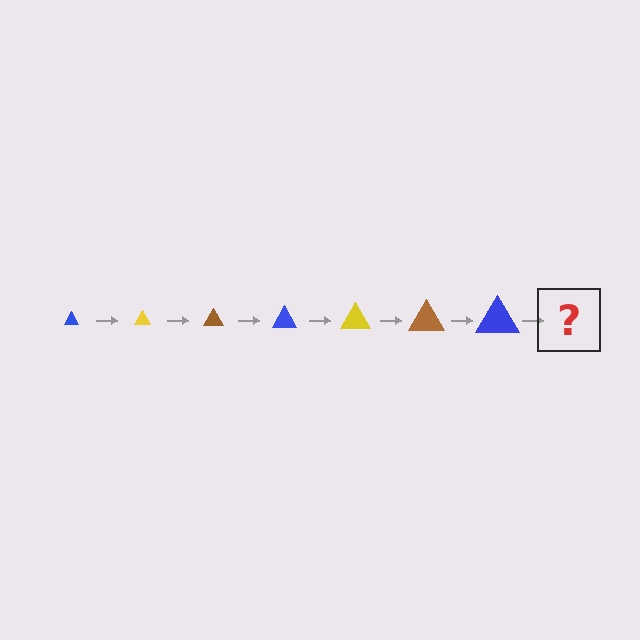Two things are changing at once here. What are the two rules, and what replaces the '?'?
The two rules are that the triangle grows larger each step and the color cycles through blue, yellow, and brown. The '?' should be a yellow triangle, larger than the previous one.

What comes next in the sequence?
The next element should be a yellow triangle, larger than the previous one.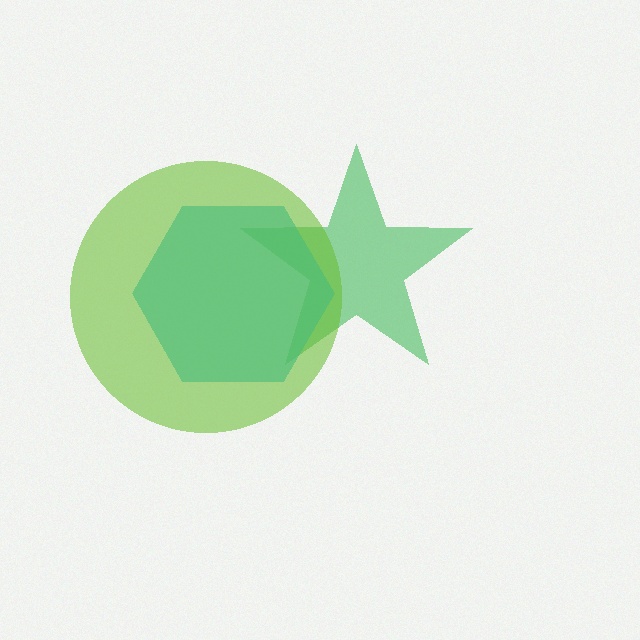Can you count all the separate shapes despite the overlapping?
Yes, there are 3 separate shapes.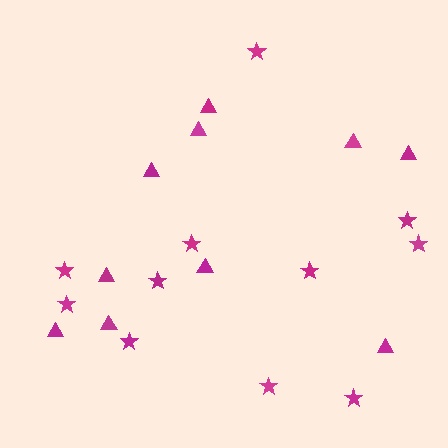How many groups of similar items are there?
There are 2 groups: one group of stars (11) and one group of triangles (10).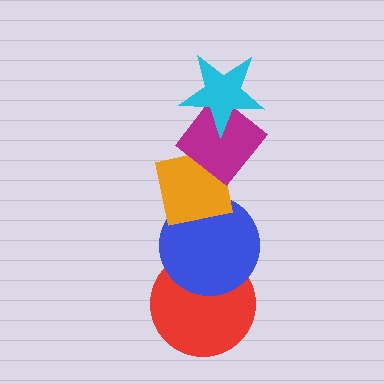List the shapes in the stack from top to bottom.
From top to bottom: the cyan star, the magenta diamond, the orange square, the blue circle, the red circle.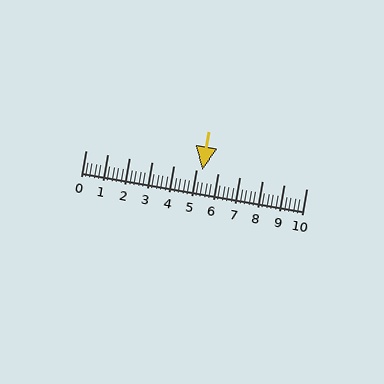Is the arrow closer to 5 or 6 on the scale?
The arrow is closer to 5.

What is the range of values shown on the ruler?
The ruler shows values from 0 to 10.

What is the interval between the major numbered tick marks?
The major tick marks are spaced 1 units apart.